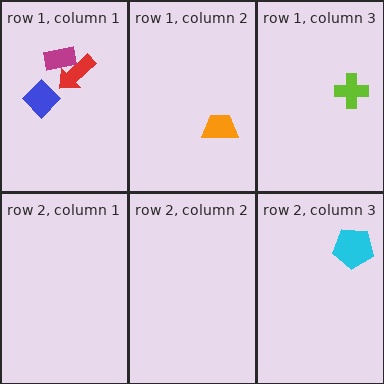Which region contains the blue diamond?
The row 1, column 1 region.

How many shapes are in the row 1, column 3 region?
1.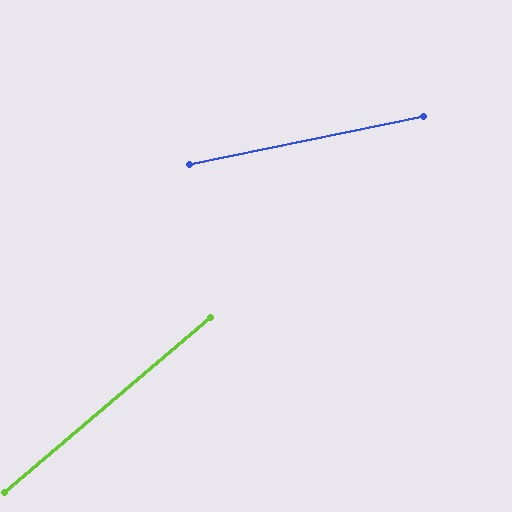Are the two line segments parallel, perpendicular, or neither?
Neither parallel nor perpendicular — they differ by about 29°.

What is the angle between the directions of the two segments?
Approximately 29 degrees.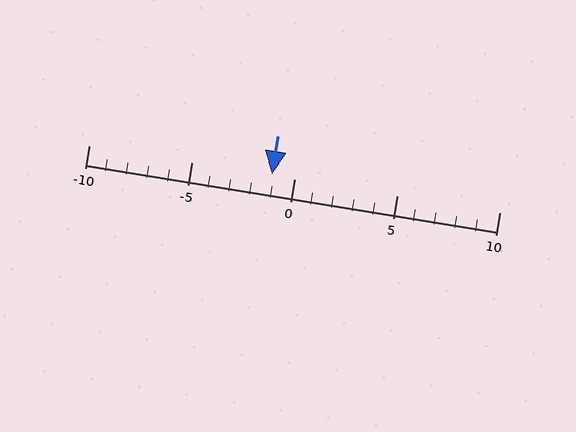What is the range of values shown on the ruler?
The ruler shows values from -10 to 10.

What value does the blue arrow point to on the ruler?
The blue arrow points to approximately -1.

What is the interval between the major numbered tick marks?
The major tick marks are spaced 5 units apart.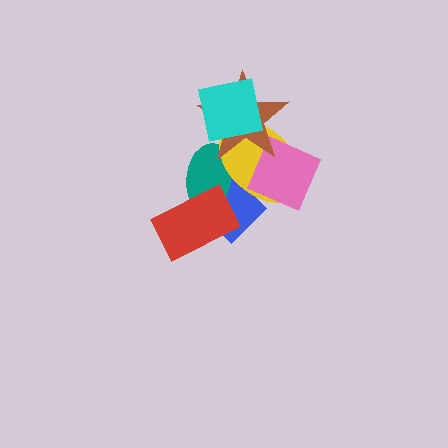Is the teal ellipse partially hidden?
Yes, it is partially covered by another shape.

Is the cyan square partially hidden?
No, no other shape covers it.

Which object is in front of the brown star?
The cyan square is in front of the brown star.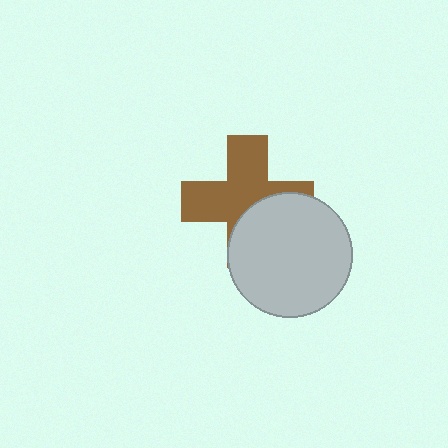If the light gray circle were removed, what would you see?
You would see the complete brown cross.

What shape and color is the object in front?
The object in front is a light gray circle.